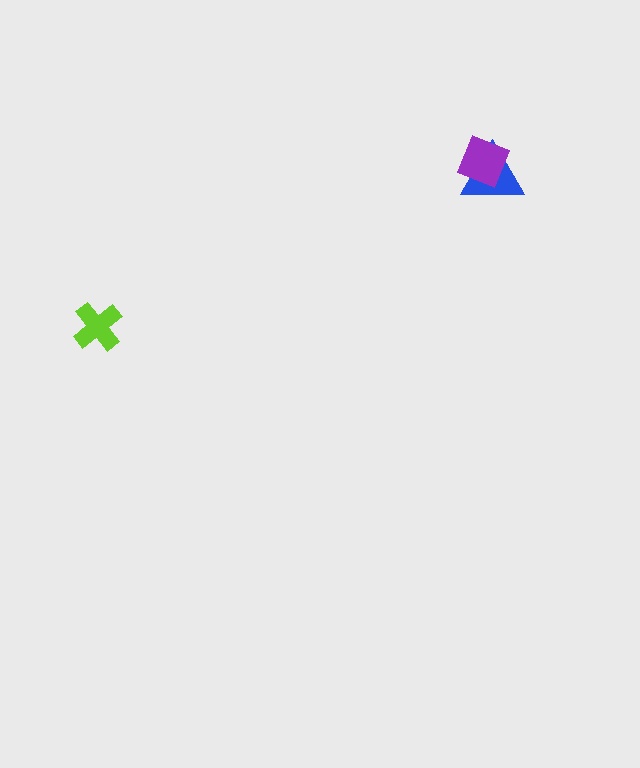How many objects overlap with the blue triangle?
1 object overlaps with the blue triangle.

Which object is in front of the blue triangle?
The purple diamond is in front of the blue triangle.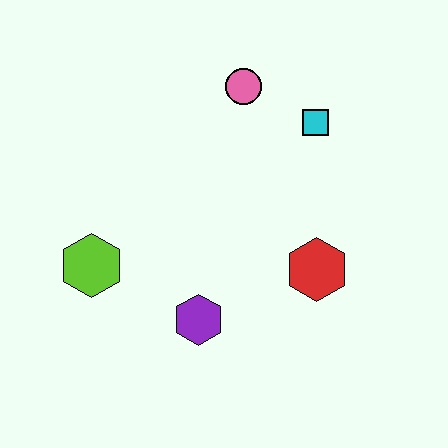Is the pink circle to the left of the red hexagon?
Yes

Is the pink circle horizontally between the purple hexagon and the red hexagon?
Yes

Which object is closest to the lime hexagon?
The purple hexagon is closest to the lime hexagon.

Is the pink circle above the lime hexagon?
Yes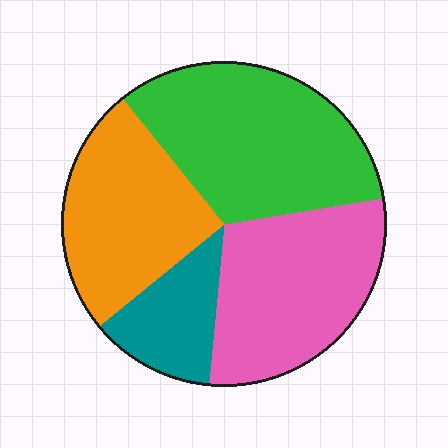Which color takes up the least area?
Teal, at roughly 15%.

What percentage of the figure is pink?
Pink takes up about one quarter (1/4) of the figure.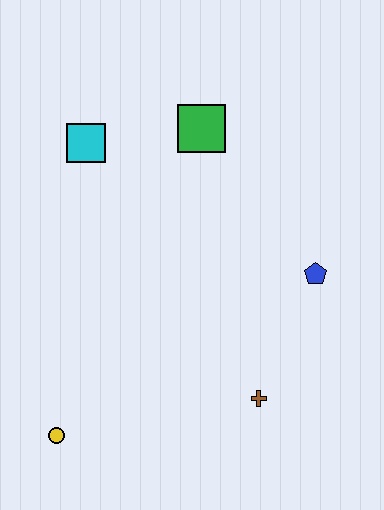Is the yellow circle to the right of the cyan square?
No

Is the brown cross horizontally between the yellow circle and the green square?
No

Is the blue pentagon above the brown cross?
Yes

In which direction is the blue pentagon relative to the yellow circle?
The blue pentagon is to the right of the yellow circle.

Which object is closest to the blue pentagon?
The brown cross is closest to the blue pentagon.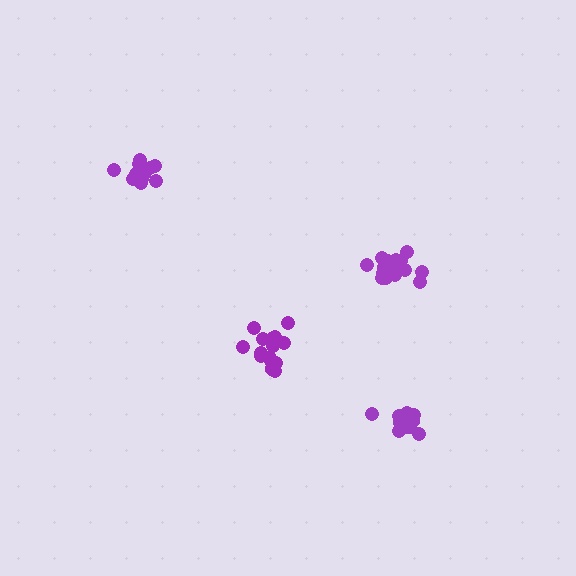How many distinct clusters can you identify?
There are 4 distinct clusters.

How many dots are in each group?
Group 1: 14 dots, Group 2: 15 dots, Group 3: 14 dots, Group 4: 16 dots (59 total).